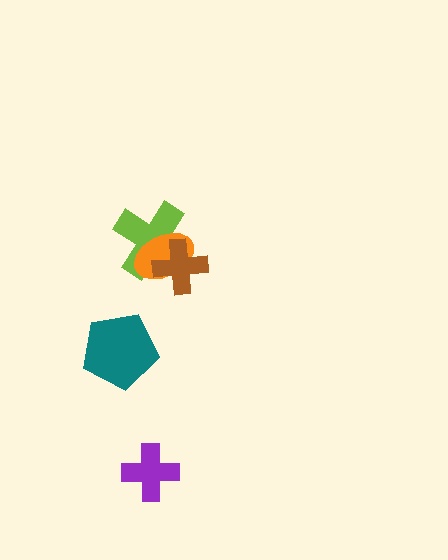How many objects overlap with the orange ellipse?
2 objects overlap with the orange ellipse.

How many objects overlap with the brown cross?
2 objects overlap with the brown cross.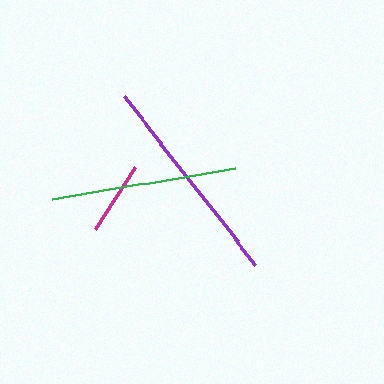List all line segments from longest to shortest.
From longest to shortest: purple, green, magenta.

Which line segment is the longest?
The purple line is the longest at approximately 213 pixels.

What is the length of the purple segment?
The purple segment is approximately 213 pixels long.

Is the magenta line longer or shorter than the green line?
The green line is longer than the magenta line.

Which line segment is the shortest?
The magenta line is the shortest at approximately 74 pixels.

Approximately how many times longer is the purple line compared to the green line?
The purple line is approximately 1.1 times the length of the green line.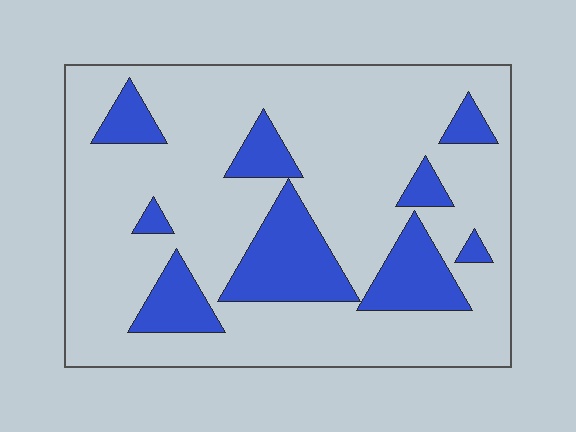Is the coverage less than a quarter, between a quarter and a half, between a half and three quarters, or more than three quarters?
Less than a quarter.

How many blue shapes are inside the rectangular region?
9.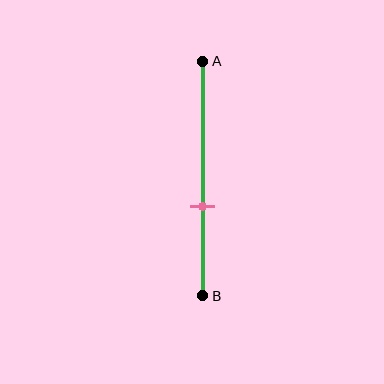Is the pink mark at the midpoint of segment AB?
No, the mark is at about 60% from A, not at the 50% midpoint.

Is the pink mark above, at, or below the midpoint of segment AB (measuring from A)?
The pink mark is below the midpoint of segment AB.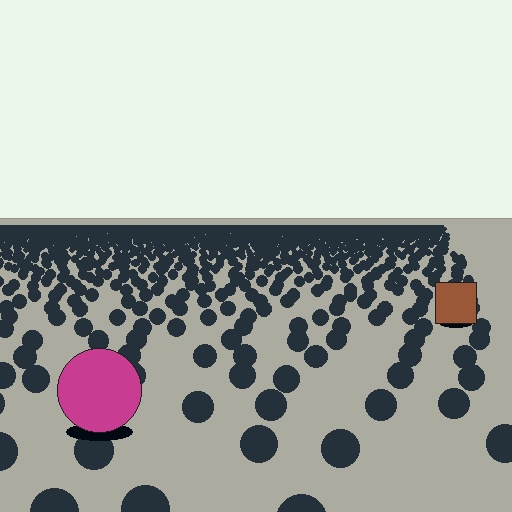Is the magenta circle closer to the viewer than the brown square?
Yes. The magenta circle is closer — you can tell from the texture gradient: the ground texture is coarser near it.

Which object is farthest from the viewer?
The brown square is farthest from the viewer. It appears smaller and the ground texture around it is denser.